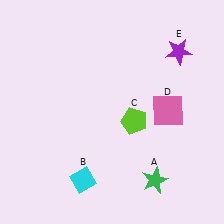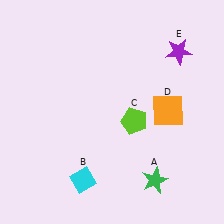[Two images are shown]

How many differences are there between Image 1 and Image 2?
There is 1 difference between the two images.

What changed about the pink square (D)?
In Image 1, D is pink. In Image 2, it changed to orange.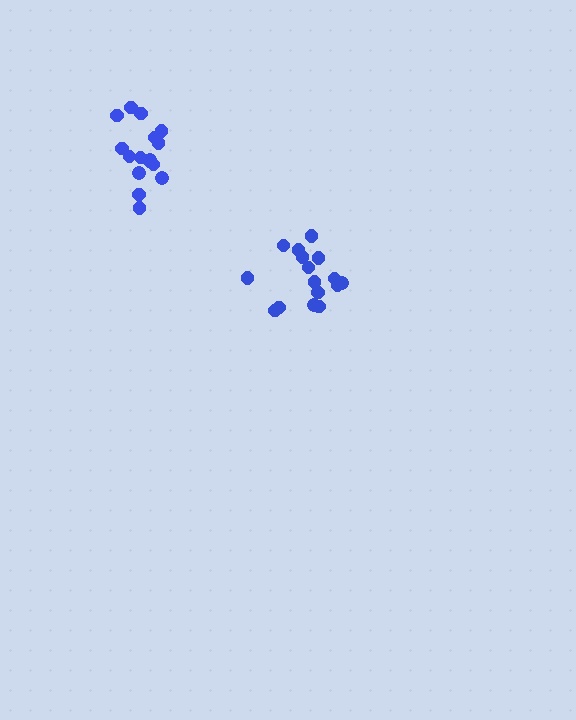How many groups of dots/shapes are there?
There are 2 groups.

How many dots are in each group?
Group 1: 16 dots, Group 2: 16 dots (32 total).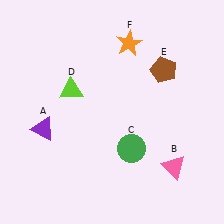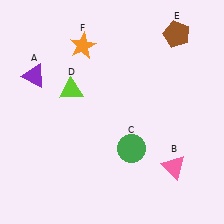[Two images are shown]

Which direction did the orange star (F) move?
The orange star (F) moved left.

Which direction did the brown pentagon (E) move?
The brown pentagon (E) moved up.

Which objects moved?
The objects that moved are: the purple triangle (A), the brown pentagon (E), the orange star (F).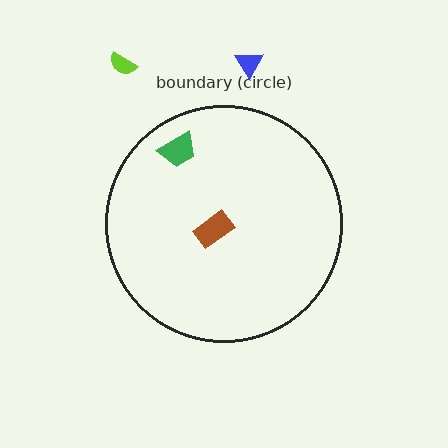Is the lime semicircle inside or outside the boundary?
Outside.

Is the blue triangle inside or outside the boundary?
Outside.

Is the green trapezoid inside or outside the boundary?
Inside.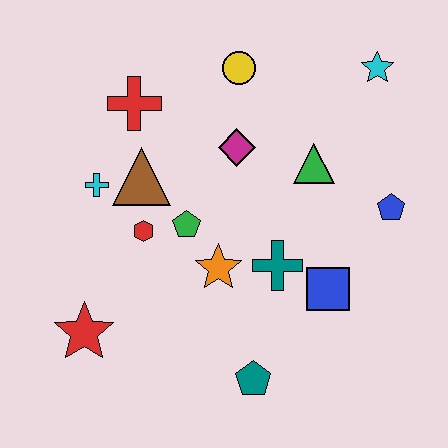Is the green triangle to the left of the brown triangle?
No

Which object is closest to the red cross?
The brown triangle is closest to the red cross.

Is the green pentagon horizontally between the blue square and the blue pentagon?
No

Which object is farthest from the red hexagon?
The cyan star is farthest from the red hexagon.